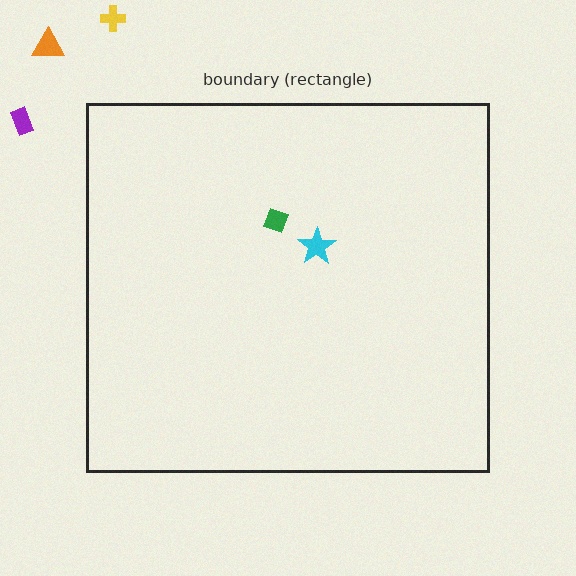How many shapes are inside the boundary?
2 inside, 3 outside.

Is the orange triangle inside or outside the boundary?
Outside.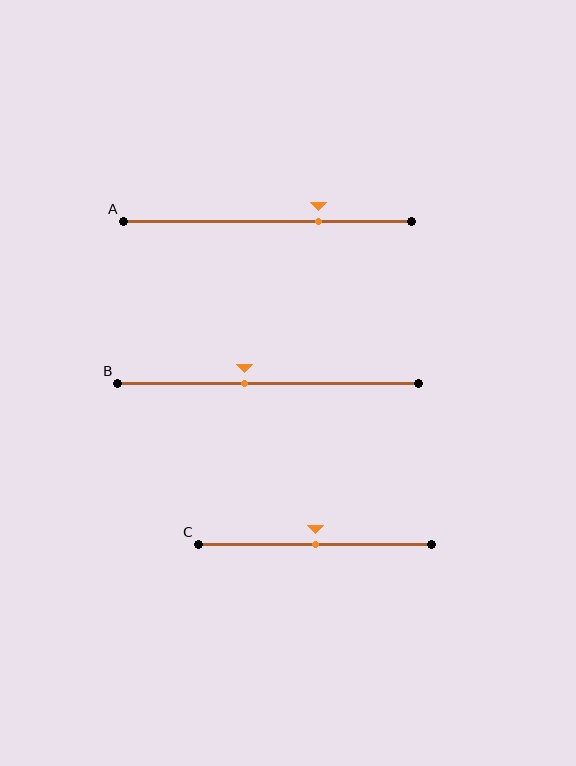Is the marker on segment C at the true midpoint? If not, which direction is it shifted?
Yes, the marker on segment C is at the true midpoint.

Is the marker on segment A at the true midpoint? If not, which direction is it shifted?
No, the marker on segment A is shifted to the right by about 18% of the segment length.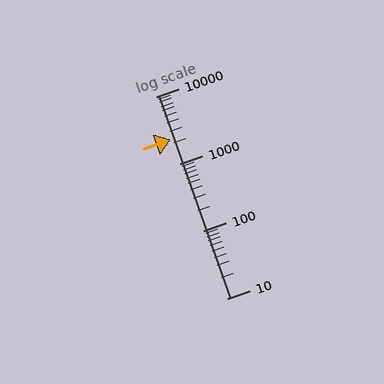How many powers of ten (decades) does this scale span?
The scale spans 3 decades, from 10 to 10000.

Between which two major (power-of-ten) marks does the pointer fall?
The pointer is between 1000 and 10000.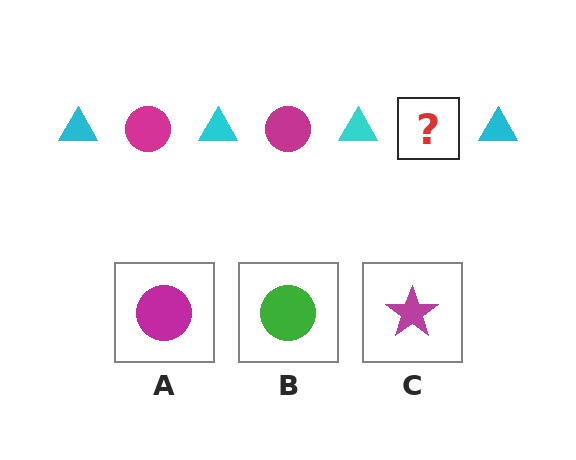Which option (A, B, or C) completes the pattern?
A.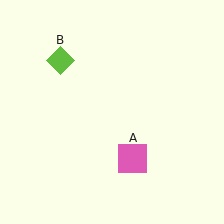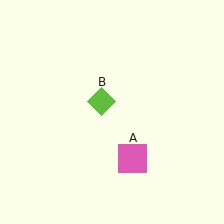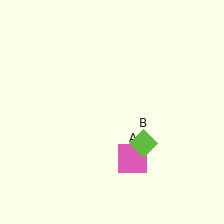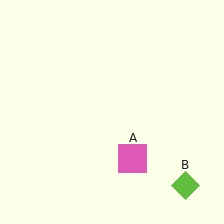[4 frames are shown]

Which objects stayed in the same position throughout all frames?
Pink square (object A) remained stationary.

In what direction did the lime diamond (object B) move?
The lime diamond (object B) moved down and to the right.